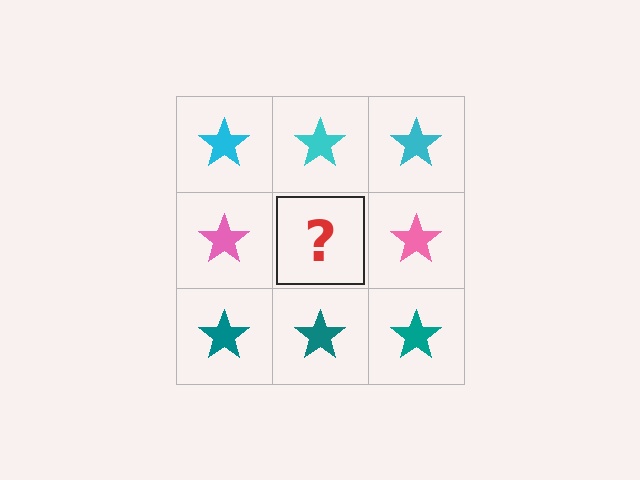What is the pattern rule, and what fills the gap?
The rule is that each row has a consistent color. The gap should be filled with a pink star.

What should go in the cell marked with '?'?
The missing cell should contain a pink star.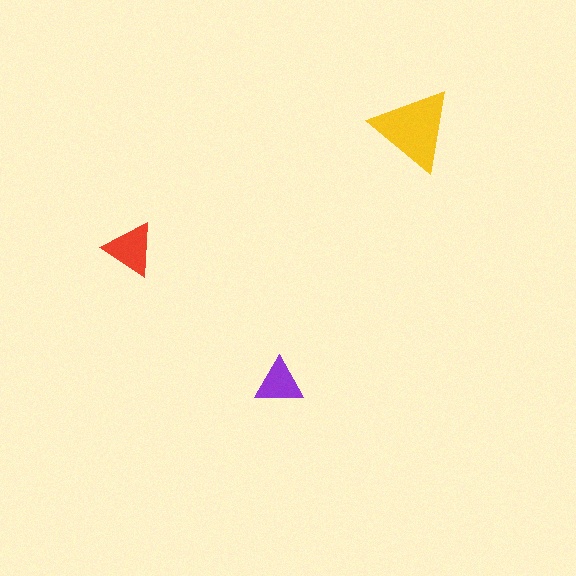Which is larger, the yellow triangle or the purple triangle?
The yellow one.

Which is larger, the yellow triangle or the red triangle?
The yellow one.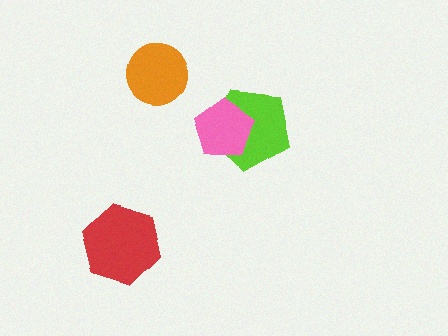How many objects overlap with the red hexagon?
0 objects overlap with the red hexagon.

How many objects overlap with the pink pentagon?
1 object overlaps with the pink pentagon.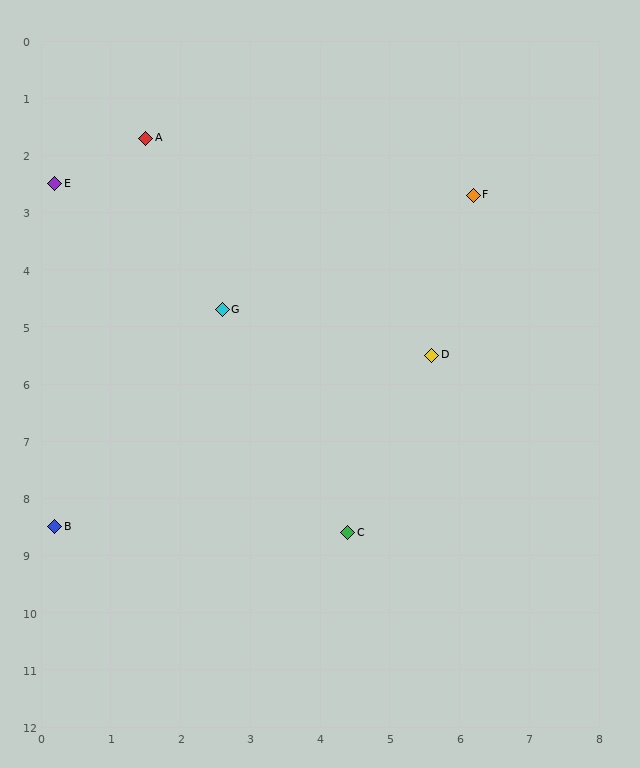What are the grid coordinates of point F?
Point F is at approximately (6.2, 2.7).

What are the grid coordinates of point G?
Point G is at approximately (2.6, 4.7).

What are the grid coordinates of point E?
Point E is at approximately (0.2, 2.5).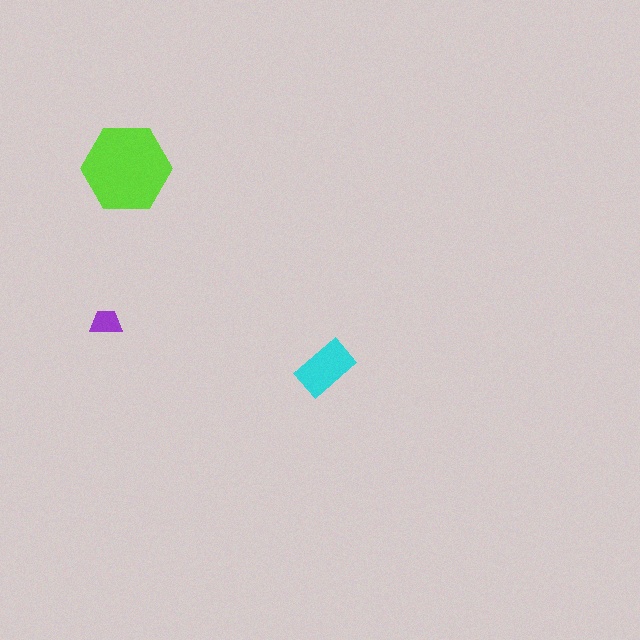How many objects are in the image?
There are 3 objects in the image.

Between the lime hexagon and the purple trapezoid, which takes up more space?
The lime hexagon.